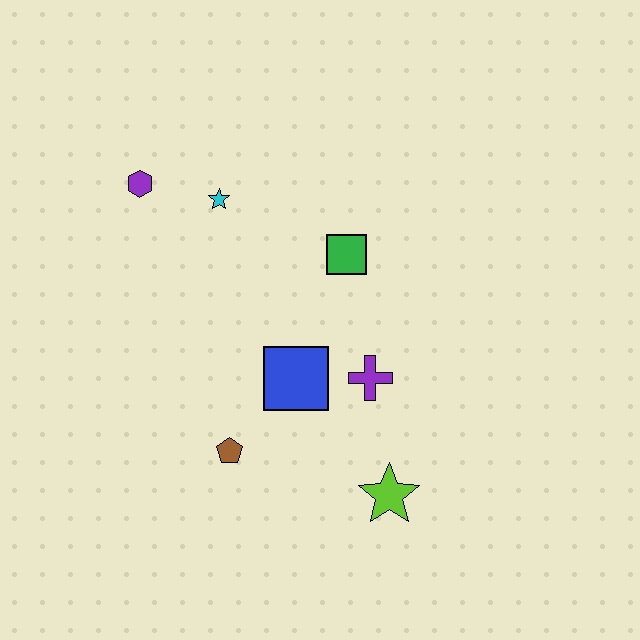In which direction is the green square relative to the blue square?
The green square is above the blue square.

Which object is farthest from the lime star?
The purple hexagon is farthest from the lime star.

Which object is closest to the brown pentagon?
The blue square is closest to the brown pentagon.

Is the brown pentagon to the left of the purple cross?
Yes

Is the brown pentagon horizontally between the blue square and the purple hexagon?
Yes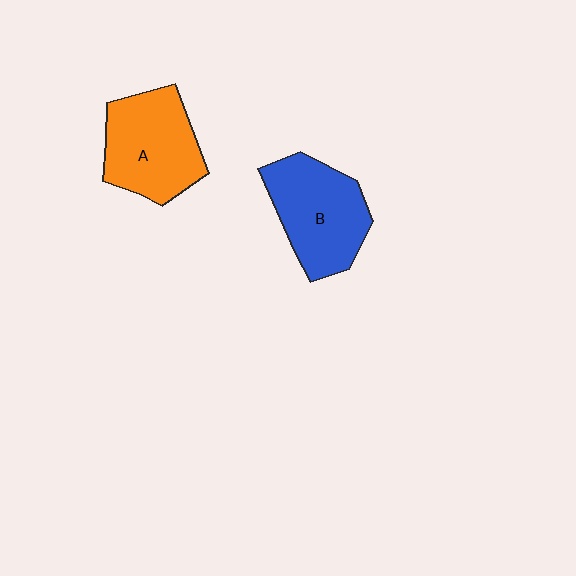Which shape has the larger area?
Shape B (blue).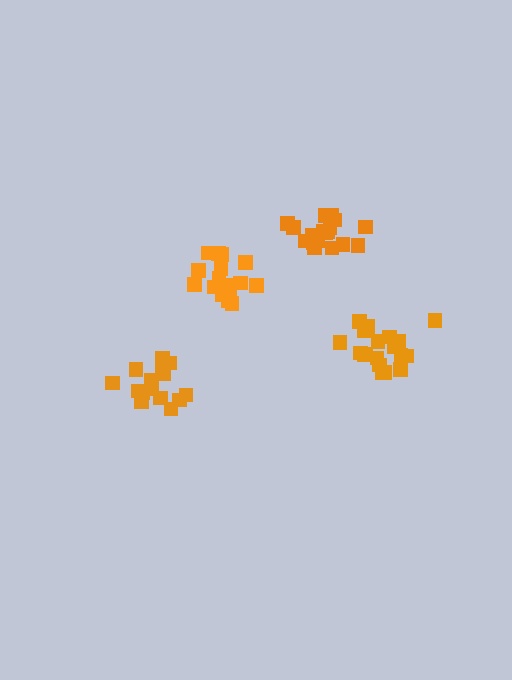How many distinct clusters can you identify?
There are 4 distinct clusters.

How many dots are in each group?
Group 1: 15 dots, Group 2: 19 dots, Group 3: 19 dots, Group 4: 17 dots (70 total).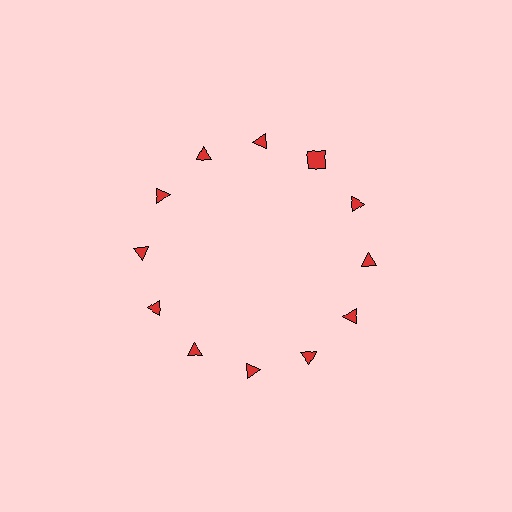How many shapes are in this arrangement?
There are 12 shapes arranged in a ring pattern.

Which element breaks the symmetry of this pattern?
The red square at roughly the 1 o'clock position breaks the symmetry. All other shapes are red triangles.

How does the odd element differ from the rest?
It has a different shape: square instead of triangle.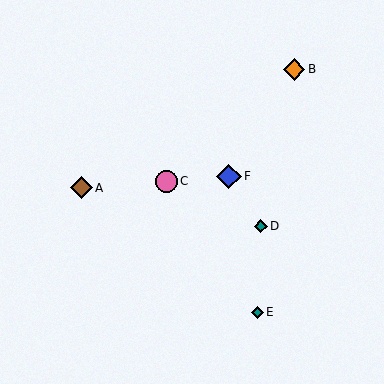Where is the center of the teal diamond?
The center of the teal diamond is at (261, 226).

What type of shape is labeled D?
Shape D is a teal diamond.